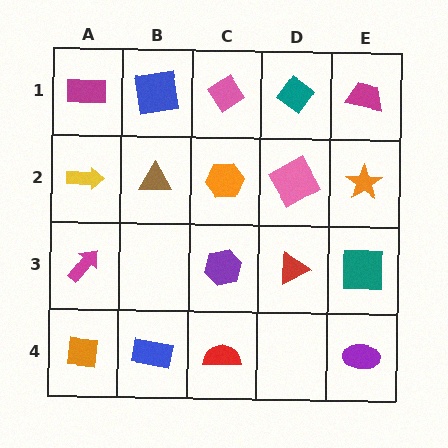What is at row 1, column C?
A pink diamond.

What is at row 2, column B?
A brown triangle.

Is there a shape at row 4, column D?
No, that cell is empty.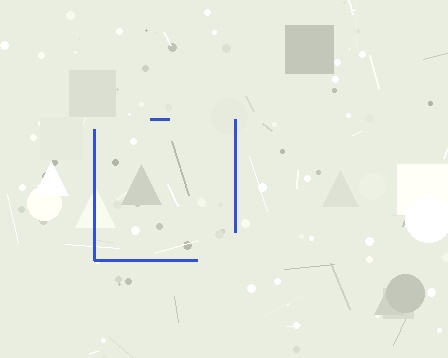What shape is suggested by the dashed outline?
The dashed outline suggests a square.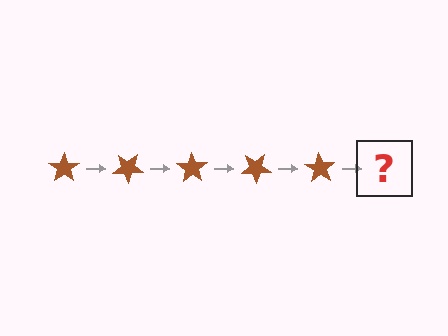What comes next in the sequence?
The next element should be a brown star rotated 175 degrees.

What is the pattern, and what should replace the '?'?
The pattern is that the star rotates 35 degrees each step. The '?' should be a brown star rotated 175 degrees.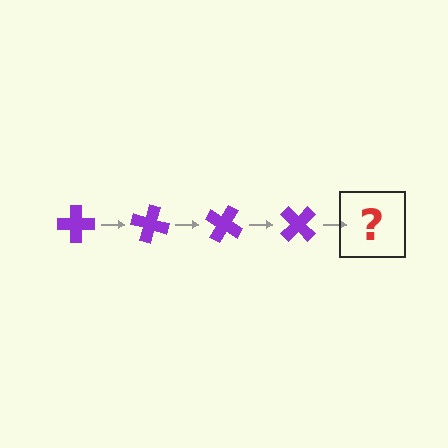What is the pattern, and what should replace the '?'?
The pattern is that the cross rotates 15 degrees each step. The '?' should be a purple cross rotated 60 degrees.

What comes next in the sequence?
The next element should be a purple cross rotated 60 degrees.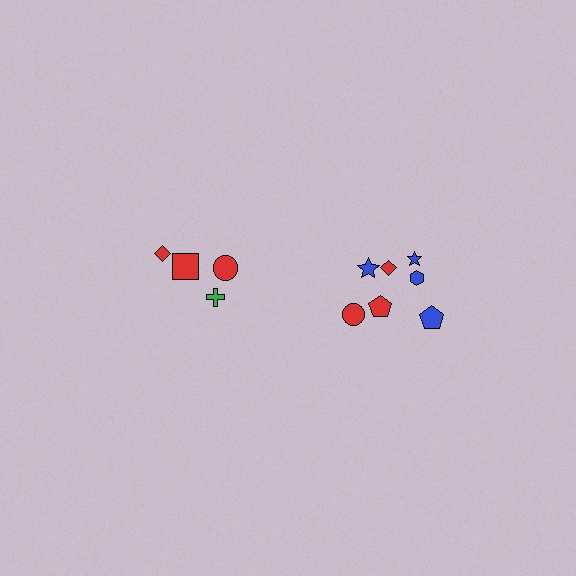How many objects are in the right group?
There are 7 objects.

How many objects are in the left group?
There are 4 objects.